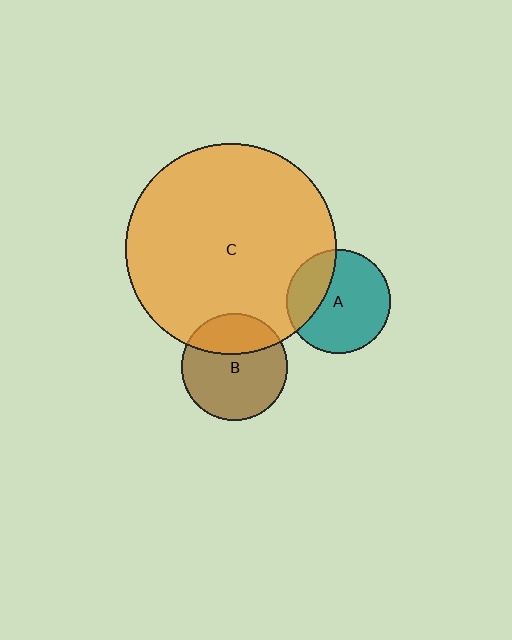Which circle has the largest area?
Circle C (orange).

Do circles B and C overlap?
Yes.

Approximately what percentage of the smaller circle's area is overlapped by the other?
Approximately 30%.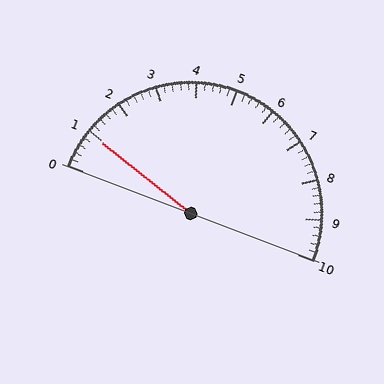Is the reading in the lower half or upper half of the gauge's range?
The reading is in the lower half of the range (0 to 10).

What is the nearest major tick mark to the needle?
The nearest major tick mark is 1.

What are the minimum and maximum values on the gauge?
The gauge ranges from 0 to 10.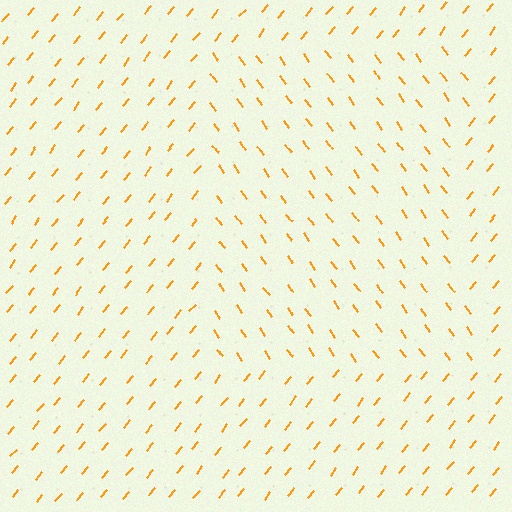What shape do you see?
I see a rectangle.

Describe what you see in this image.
The image is filled with small orange line segments. A rectangle region in the image has lines oriented differently from the surrounding lines, creating a visible texture boundary.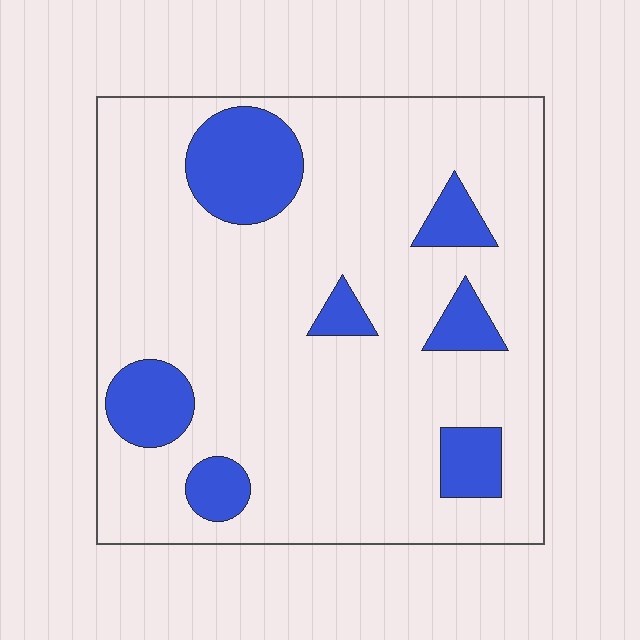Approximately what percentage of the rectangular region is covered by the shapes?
Approximately 15%.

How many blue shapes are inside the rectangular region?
7.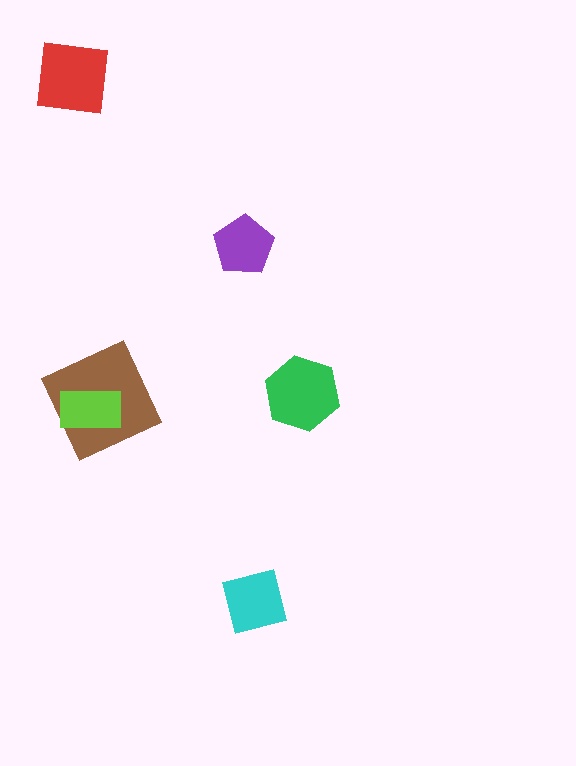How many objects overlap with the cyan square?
0 objects overlap with the cyan square.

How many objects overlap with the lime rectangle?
1 object overlaps with the lime rectangle.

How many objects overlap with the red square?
0 objects overlap with the red square.